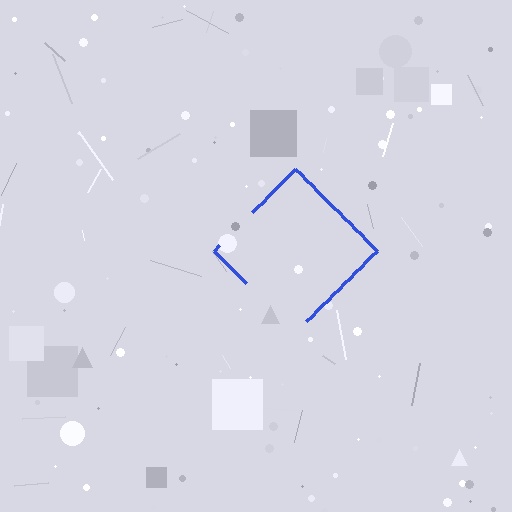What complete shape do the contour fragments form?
The contour fragments form a diamond.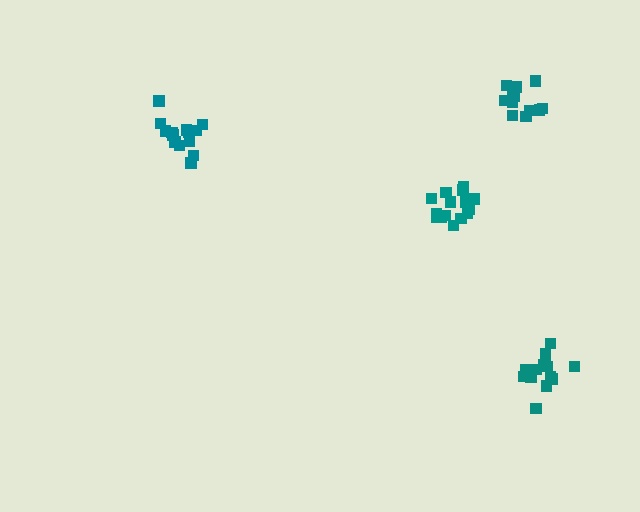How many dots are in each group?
Group 1: 14 dots, Group 2: 15 dots, Group 3: 12 dots, Group 4: 15 dots (56 total).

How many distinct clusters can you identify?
There are 4 distinct clusters.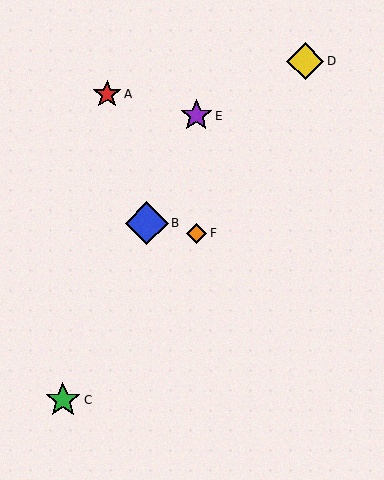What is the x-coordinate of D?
Object D is at x≈305.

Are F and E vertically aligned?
Yes, both are at x≈196.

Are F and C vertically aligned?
No, F is at x≈196 and C is at x≈63.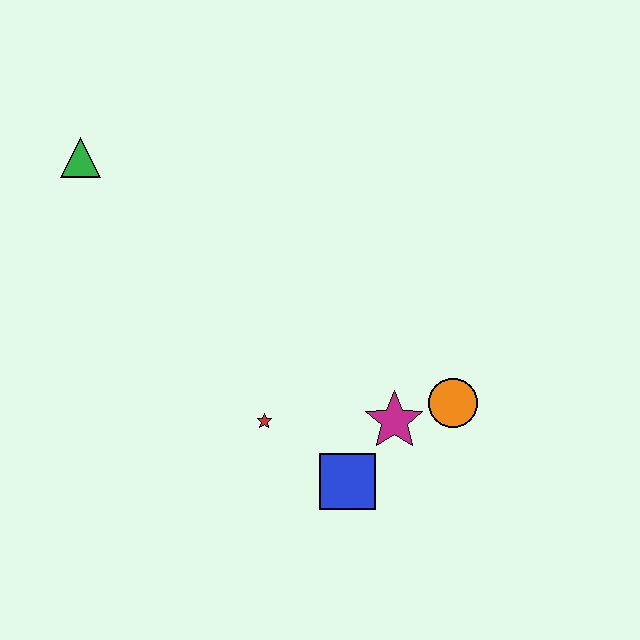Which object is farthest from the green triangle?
The orange circle is farthest from the green triangle.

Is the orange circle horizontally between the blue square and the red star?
No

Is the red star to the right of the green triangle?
Yes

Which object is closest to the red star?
The blue square is closest to the red star.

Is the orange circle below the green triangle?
Yes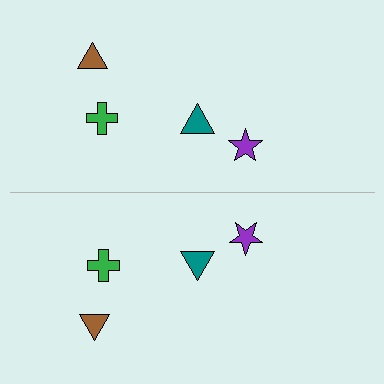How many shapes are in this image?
There are 8 shapes in this image.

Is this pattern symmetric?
Yes, this pattern has bilateral (reflection) symmetry.